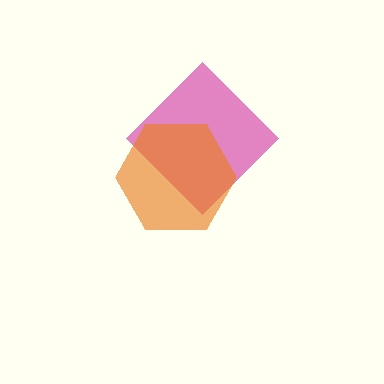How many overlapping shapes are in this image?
There are 2 overlapping shapes in the image.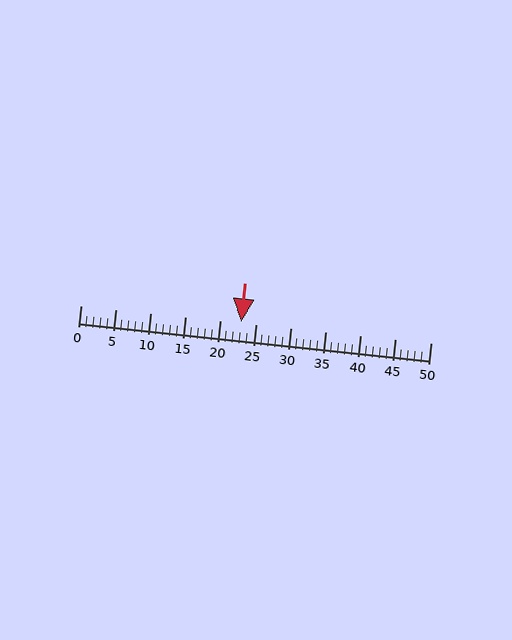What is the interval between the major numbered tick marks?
The major tick marks are spaced 5 units apart.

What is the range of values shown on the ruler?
The ruler shows values from 0 to 50.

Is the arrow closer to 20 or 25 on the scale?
The arrow is closer to 25.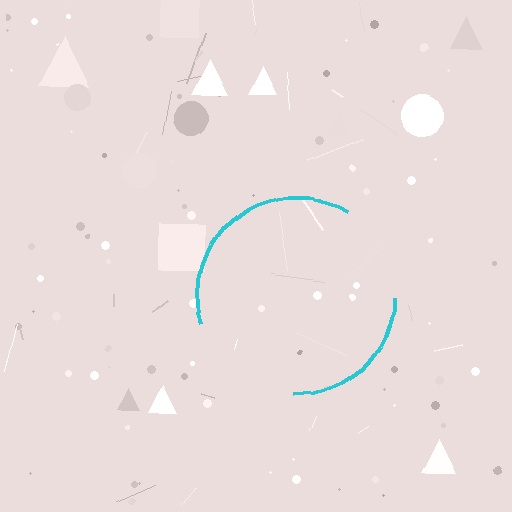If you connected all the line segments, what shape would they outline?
They would outline a circle.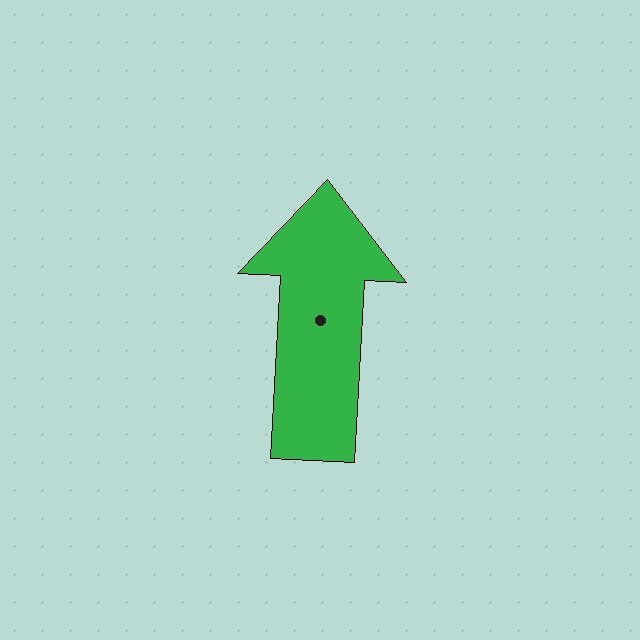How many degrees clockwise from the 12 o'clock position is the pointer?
Approximately 3 degrees.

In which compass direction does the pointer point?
North.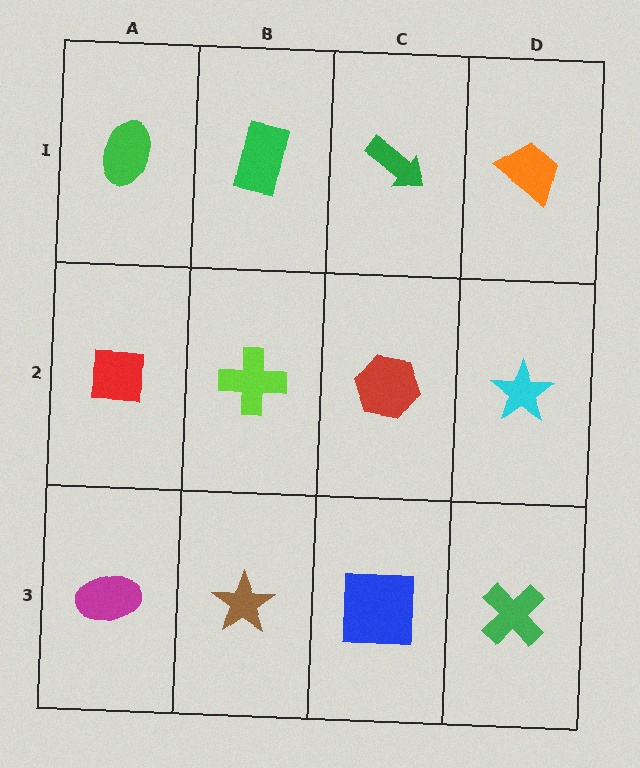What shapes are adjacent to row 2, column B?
A green rectangle (row 1, column B), a brown star (row 3, column B), a red square (row 2, column A), a red hexagon (row 2, column C).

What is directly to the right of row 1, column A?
A green rectangle.